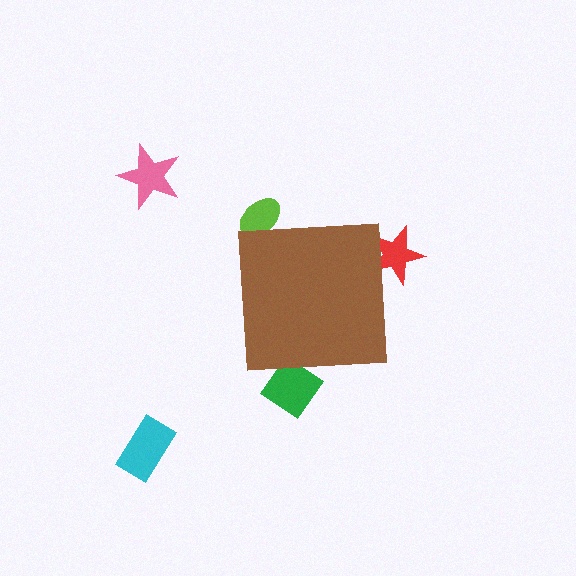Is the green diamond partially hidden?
Yes, the green diamond is partially hidden behind the brown square.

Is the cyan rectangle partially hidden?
No, the cyan rectangle is fully visible.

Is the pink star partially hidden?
No, the pink star is fully visible.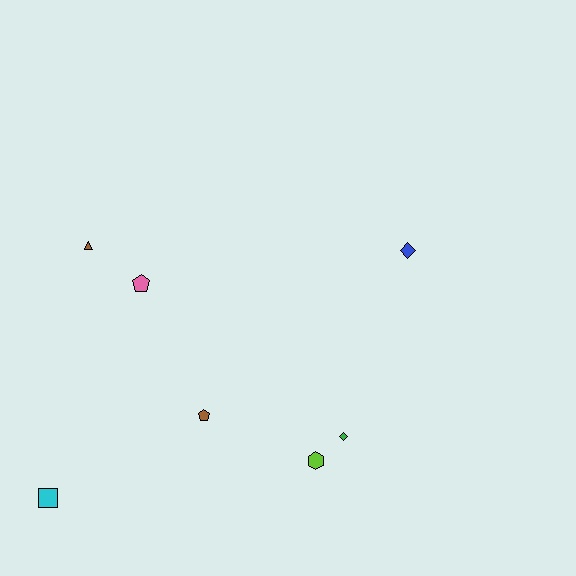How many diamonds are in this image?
There are 2 diamonds.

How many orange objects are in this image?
There are no orange objects.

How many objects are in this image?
There are 7 objects.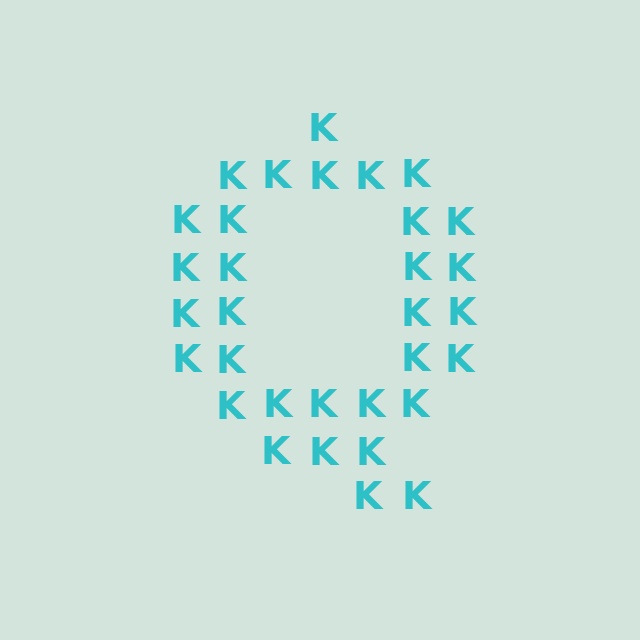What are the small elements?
The small elements are letter K's.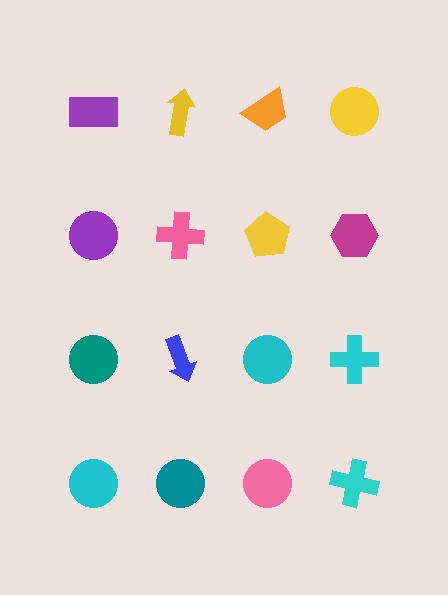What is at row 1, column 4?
A yellow circle.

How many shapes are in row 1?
4 shapes.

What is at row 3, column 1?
A teal circle.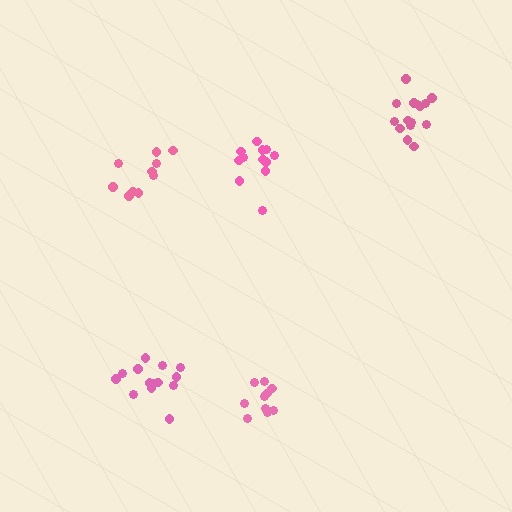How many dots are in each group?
Group 1: 12 dots, Group 2: 10 dots, Group 3: 14 dots, Group 4: 10 dots, Group 5: 15 dots (61 total).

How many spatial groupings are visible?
There are 5 spatial groupings.